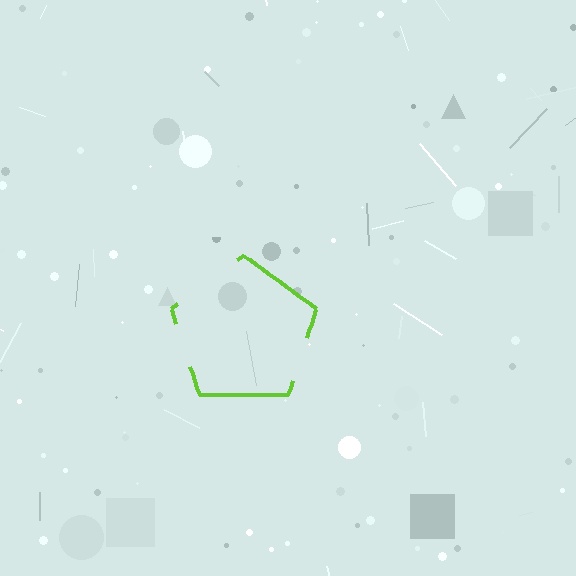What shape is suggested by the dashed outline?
The dashed outline suggests a pentagon.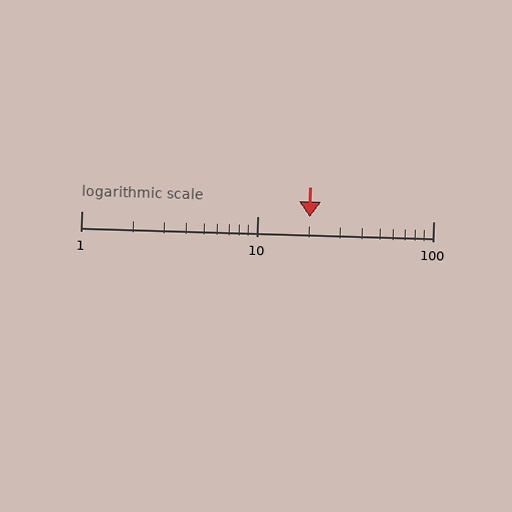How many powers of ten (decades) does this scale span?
The scale spans 2 decades, from 1 to 100.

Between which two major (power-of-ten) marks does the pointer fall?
The pointer is between 10 and 100.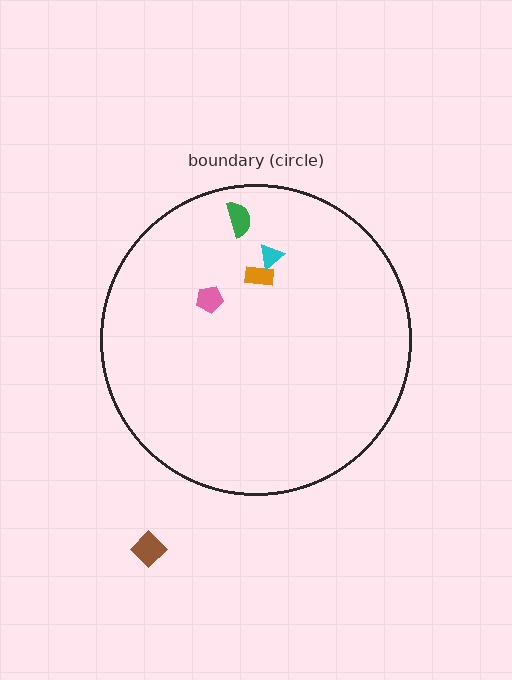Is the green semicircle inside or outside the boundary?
Inside.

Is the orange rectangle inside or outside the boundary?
Inside.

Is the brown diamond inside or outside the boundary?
Outside.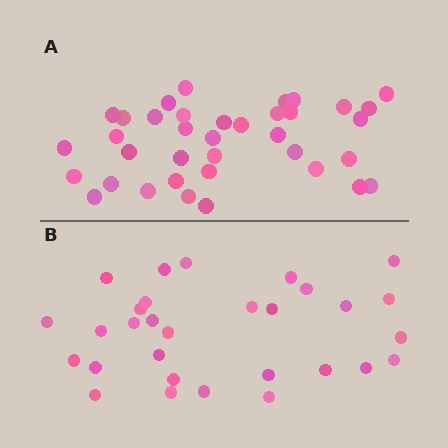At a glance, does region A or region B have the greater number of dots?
Region A (the top region) has more dots.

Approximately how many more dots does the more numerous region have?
Region A has roughly 8 or so more dots than region B.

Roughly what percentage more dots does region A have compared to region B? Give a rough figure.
About 25% more.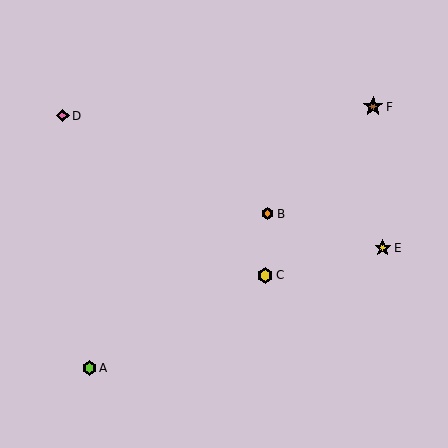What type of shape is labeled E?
Shape E is a yellow star.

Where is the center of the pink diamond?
The center of the pink diamond is at (63, 116).